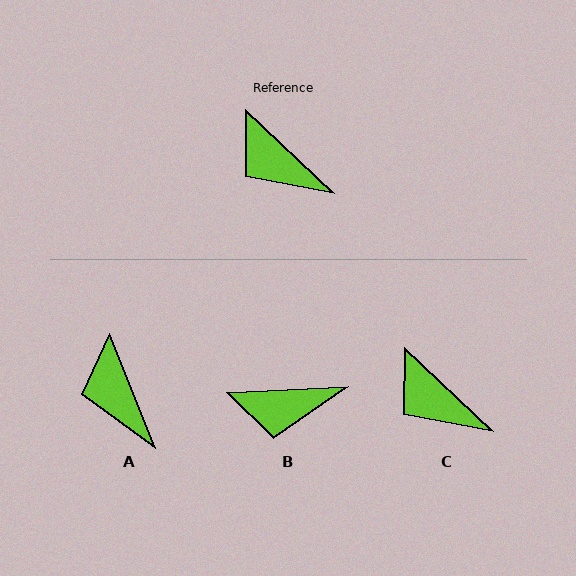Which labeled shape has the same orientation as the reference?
C.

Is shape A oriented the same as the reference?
No, it is off by about 25 degrees.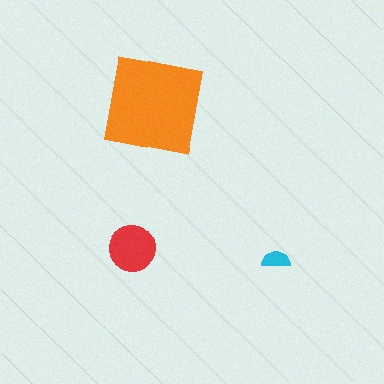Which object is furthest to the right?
The cyan semicircle is rightmost.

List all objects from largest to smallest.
The orange square, the red circle, the cyan semicircle.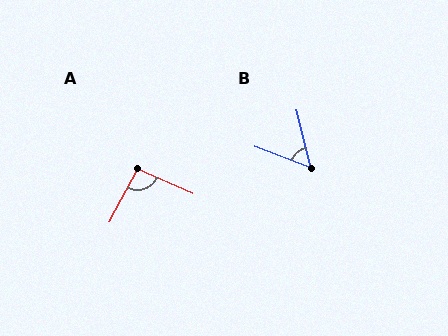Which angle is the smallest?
B, at approximately 55 degrees.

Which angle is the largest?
A, at approximately 94 degrees.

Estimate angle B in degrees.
Approximately 55 degrees.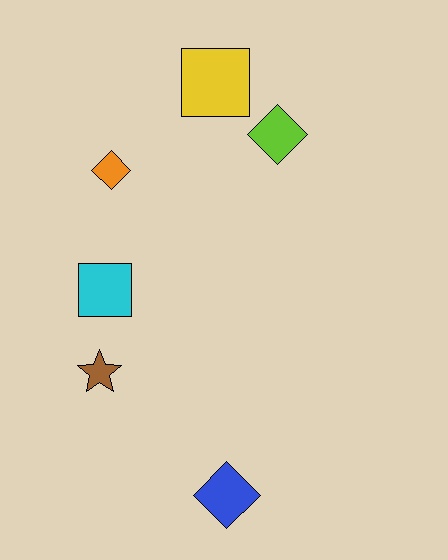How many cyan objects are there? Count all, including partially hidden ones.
There is 1 cyan object.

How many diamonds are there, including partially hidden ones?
There are 3 diamonds.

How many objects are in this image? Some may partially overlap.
There are 6 objects.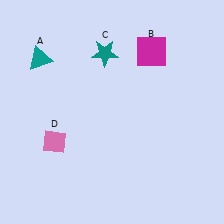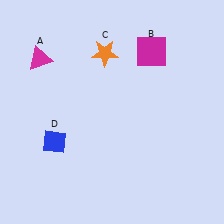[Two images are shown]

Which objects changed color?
A changed from teal to magenta. C changed from teal to orange. D changed from pink to blue.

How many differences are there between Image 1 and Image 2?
There are 3 differences between the two images.